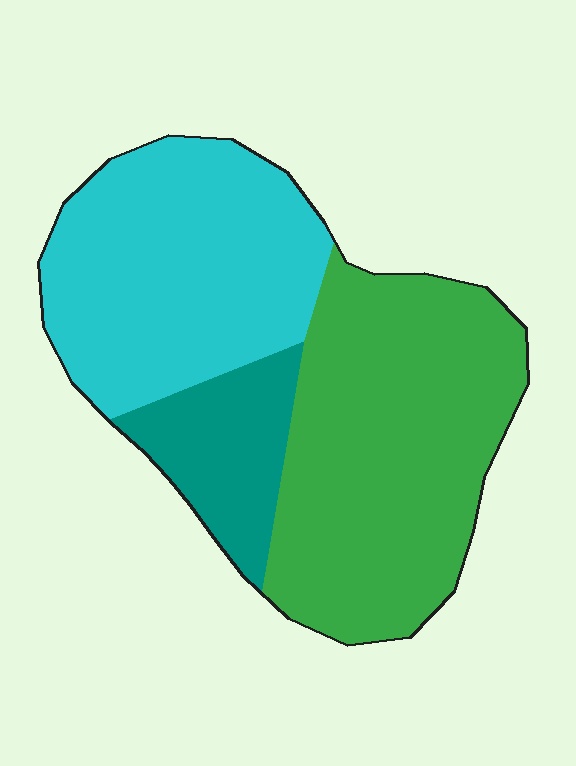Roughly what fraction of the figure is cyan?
Cyan takes up between a third and a half of the figure.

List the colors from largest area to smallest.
From largest to smallest: green, cyan, teal.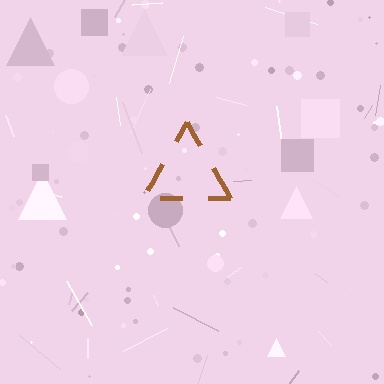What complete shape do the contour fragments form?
The contour fragments form a triangle.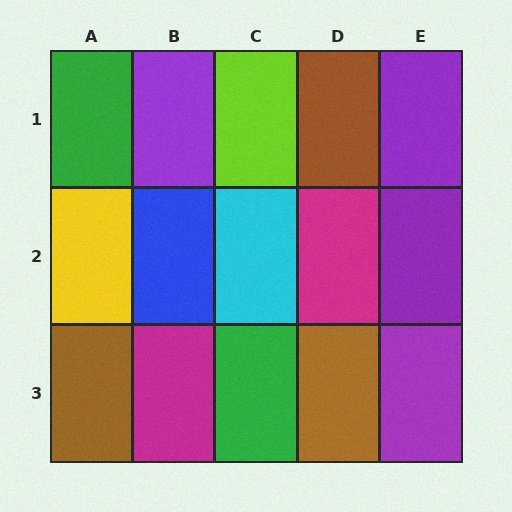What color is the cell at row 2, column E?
Purple.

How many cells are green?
2 cells are green.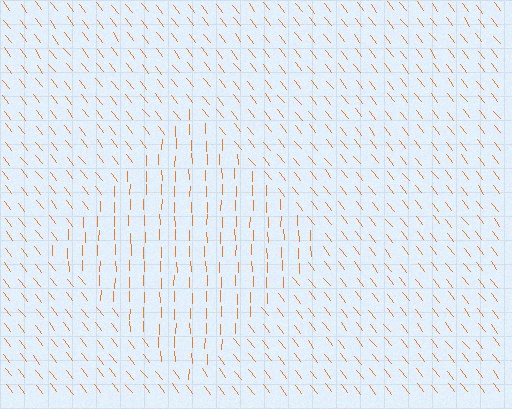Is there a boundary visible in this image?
Yes, there is a texture boundary formed by a change in line orientation.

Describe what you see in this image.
The image is filled with small orange line segments. A diamond region in the image has lines oriented differently from the surrounding lines, creating a visible texture boundary.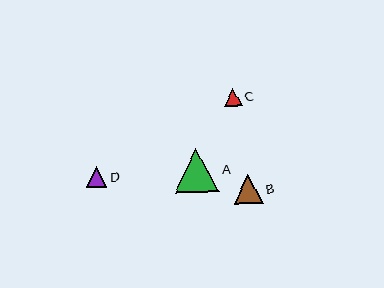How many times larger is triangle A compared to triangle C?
Triangle A is approximately 2.5 times the size of triangle C.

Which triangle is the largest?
Triangle A is the largest with a size of approximately 44 pixels.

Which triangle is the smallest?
Triangle C is the smallest with a size of approximately 18 pixels.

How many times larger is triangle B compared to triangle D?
Triangle B is approximately 1.5 times the size of triangle D.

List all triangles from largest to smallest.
From largest to smallest: A, B, D, C.